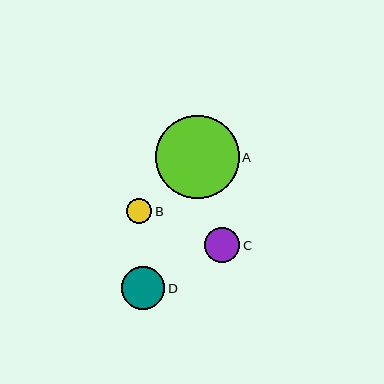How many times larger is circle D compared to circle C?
Circle D is approximately 1.2 times the size of circle C.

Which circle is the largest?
Circle A is the largest with a size of approximately 83 pixels.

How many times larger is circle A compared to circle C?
Circle A is approximately 2.3 times the size of circle C.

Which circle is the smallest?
Circle B is the smallest with a size of approximately 25 pixels.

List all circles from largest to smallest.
From largest to smallest: A, D, C, B.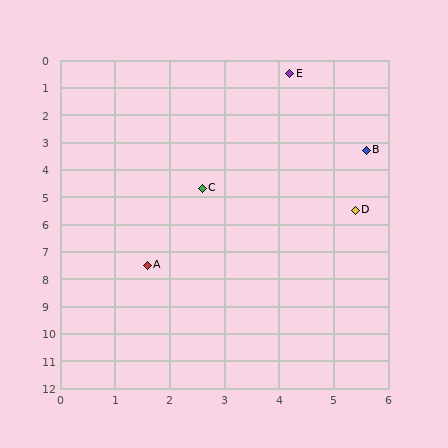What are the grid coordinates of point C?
Point C is at approximately (2.6, 4.7).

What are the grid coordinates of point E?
Point E is at approximately (4.2, 0.5).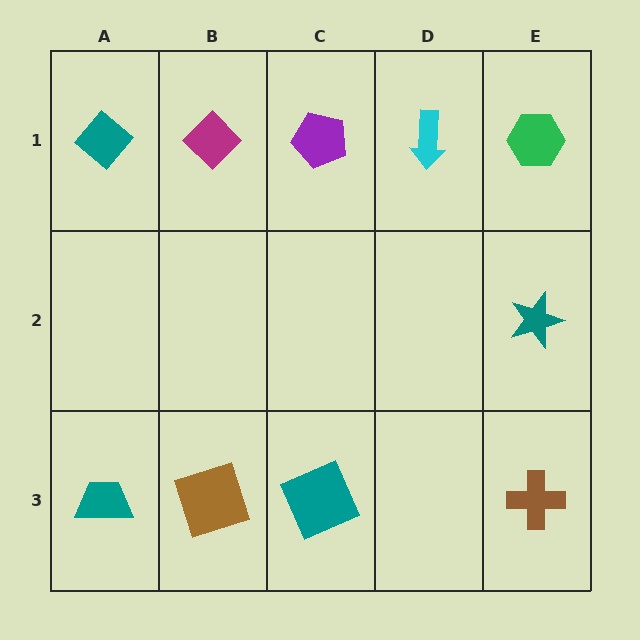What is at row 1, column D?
A cyan arrow.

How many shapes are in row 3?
4 shapes.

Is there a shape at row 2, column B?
No, that cell is empty.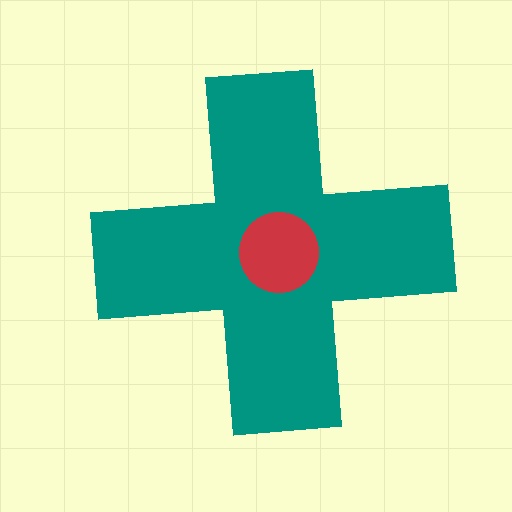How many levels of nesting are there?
2.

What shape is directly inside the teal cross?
The red circle.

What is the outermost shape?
The teal cross.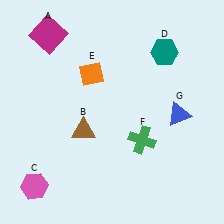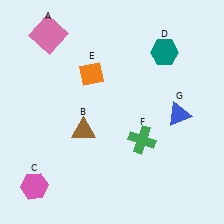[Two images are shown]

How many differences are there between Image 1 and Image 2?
There is 1 difference between the two images.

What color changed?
The square (A) changed from magenta in Image 1 to pink in Image 2.